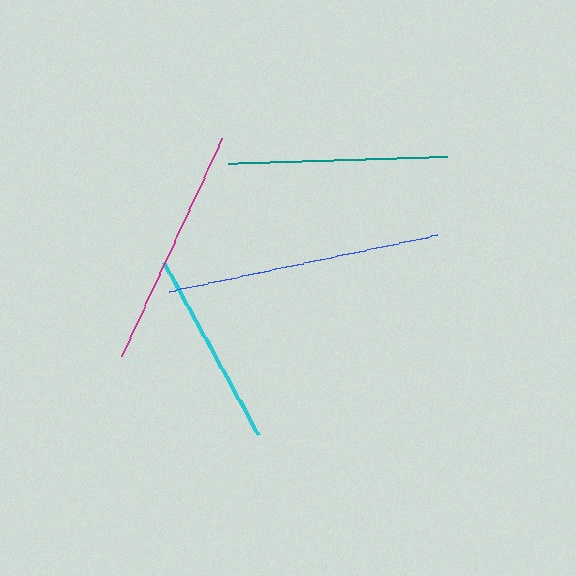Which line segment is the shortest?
The cyan line is the shortest at approximately 197 pixels.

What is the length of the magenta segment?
The magenta segment is approximately 241 pixels long.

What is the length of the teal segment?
The teal segment is approximately 219 pixels long.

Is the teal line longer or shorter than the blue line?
The blue line is longer than the teal line.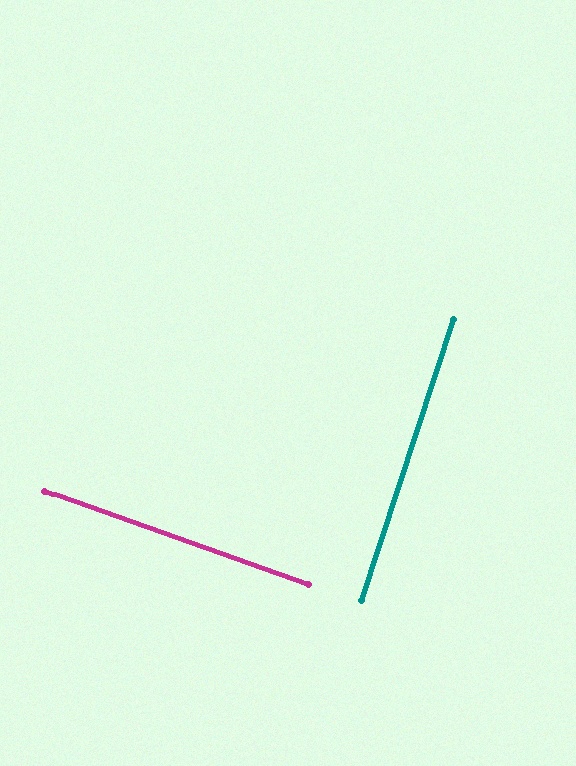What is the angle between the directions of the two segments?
Approximately 88 degrees.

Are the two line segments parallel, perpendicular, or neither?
Perpendicular — they meet at approximately 88°.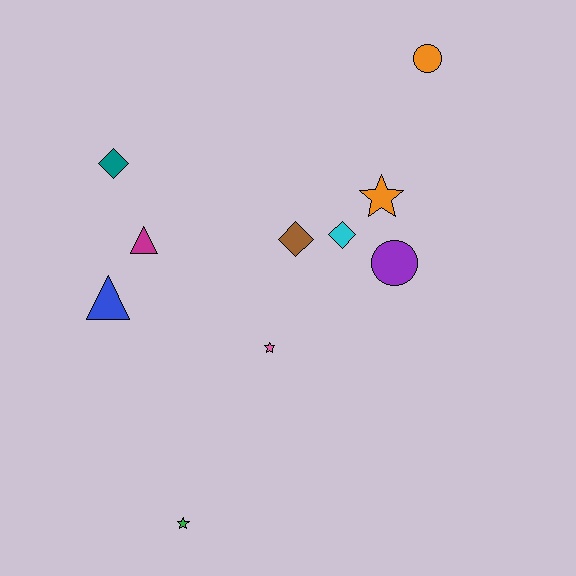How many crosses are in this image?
There are no crosses.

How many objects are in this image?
There are 10 objects.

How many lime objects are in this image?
There are no lime objects.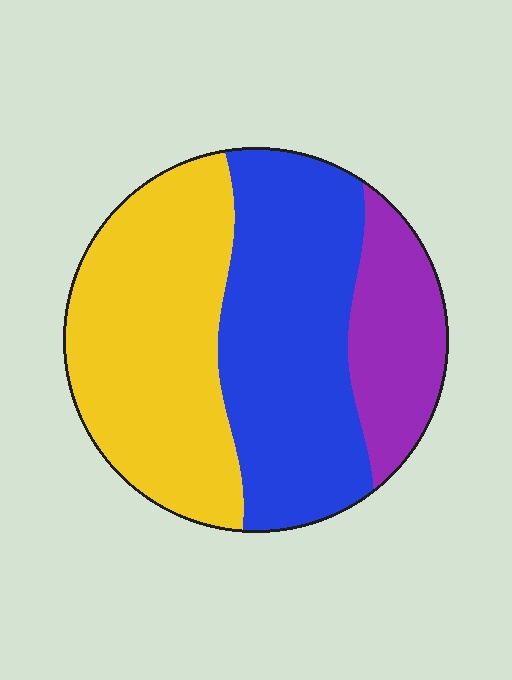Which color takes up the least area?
Purple, at roughly 20%.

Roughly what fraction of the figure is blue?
Blue takes up about two fifths (2/5) of the figure.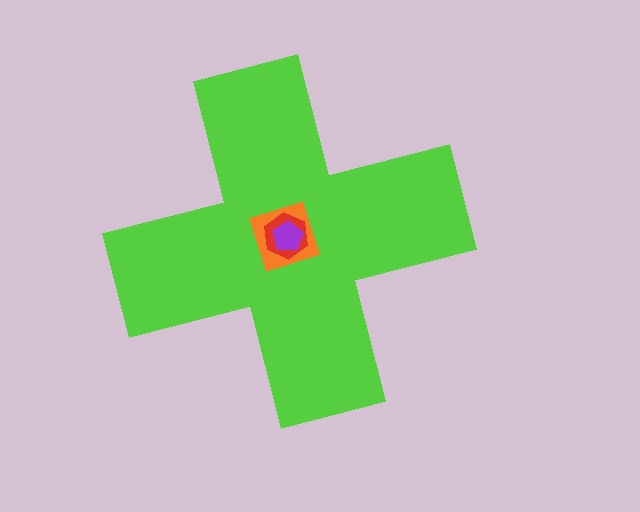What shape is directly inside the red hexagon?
The purple pentagon.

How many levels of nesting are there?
4.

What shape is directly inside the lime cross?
The orange square.